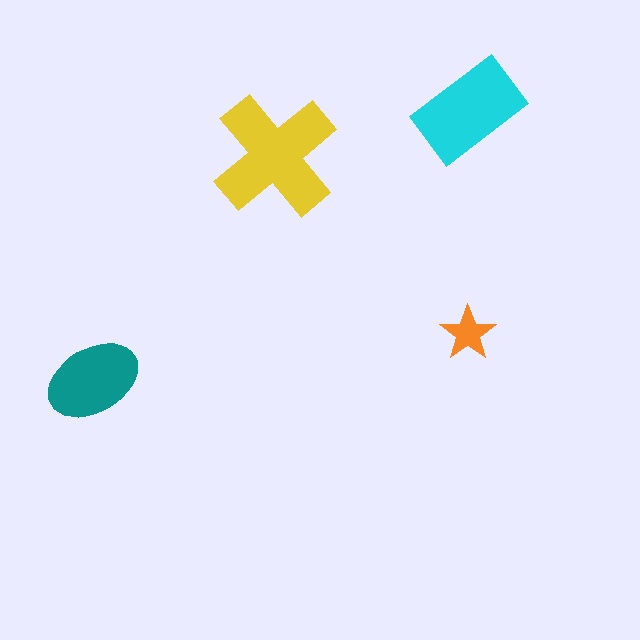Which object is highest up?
The cyan rectangle is topmost.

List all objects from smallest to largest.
The orange star, the teal ellipse, the cyan rectangle, the yellow cross.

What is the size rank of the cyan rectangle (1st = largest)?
2nd.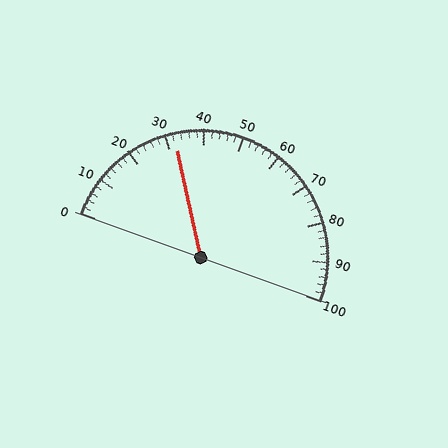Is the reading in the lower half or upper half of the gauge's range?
The reading is in the lower half of the range (0 to 100).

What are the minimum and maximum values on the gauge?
The gauge ranges from 0 to 100.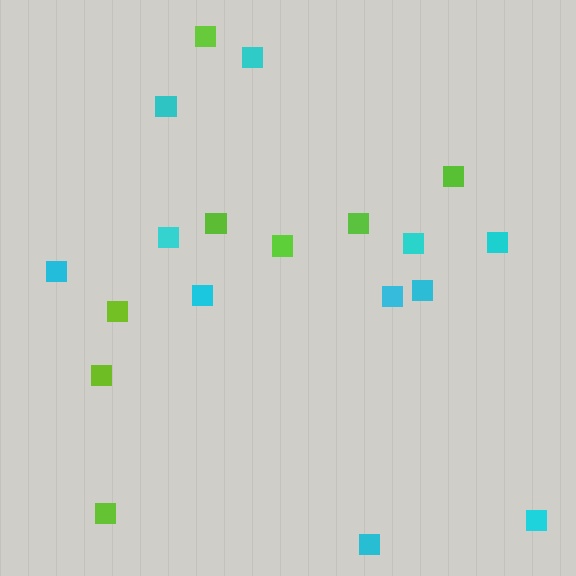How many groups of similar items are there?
There are 2 groups: one group of cyan squares (11) and one group of lime squares (8).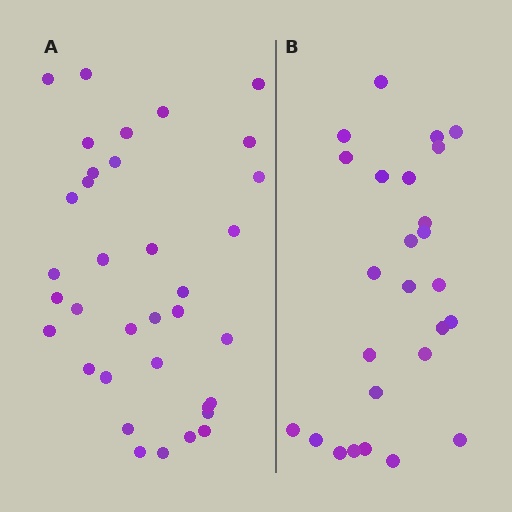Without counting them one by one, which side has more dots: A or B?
Region A (the left region) has more dots.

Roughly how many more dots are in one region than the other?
Region A has roughly 8 or so more dots than region B.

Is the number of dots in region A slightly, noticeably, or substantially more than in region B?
Region A has noticeably more, but not dramatically so. The ratio is roughly 1.3 to 1.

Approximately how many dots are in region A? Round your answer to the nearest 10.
About 40 dots. (The exact count is 35, which rounds to 40.)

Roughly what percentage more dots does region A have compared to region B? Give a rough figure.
About 35% more.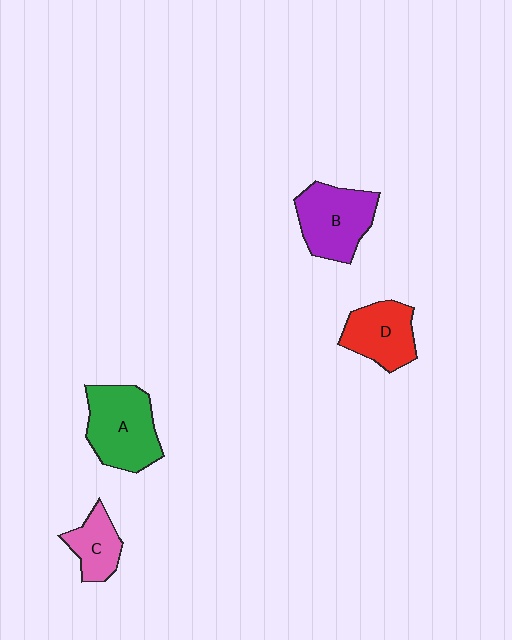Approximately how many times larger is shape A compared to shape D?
Approximately 1.4 times.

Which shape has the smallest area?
Shape C (pink).